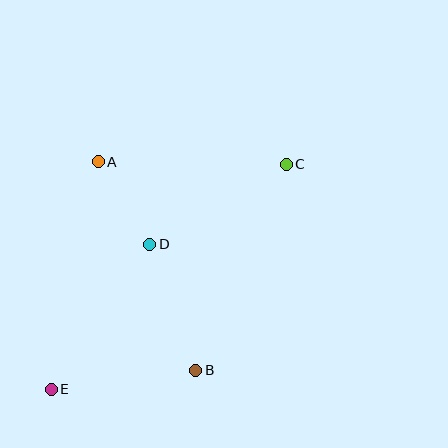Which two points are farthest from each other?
Points C and E are farthest from each other.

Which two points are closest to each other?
Points A and D are closest to each other.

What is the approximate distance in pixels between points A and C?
The distance between A and C is approximately 188 pixels.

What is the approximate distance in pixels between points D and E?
The distance between D and E is approximately 175 pixels.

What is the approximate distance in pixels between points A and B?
The distance between A and B is approximately 230 pixels.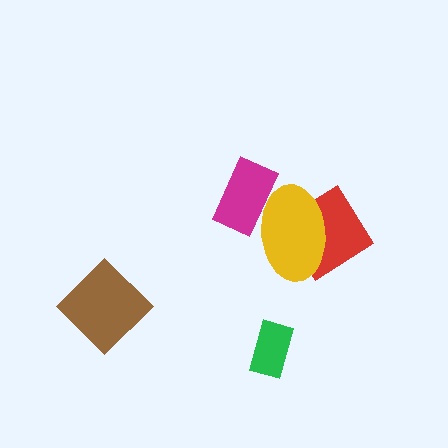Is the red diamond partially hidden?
Yes, it is partially covered by another shape.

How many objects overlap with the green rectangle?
0 objects overlap with the green rectangle.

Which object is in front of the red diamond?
The yellow ellipse is in front of the red diamond.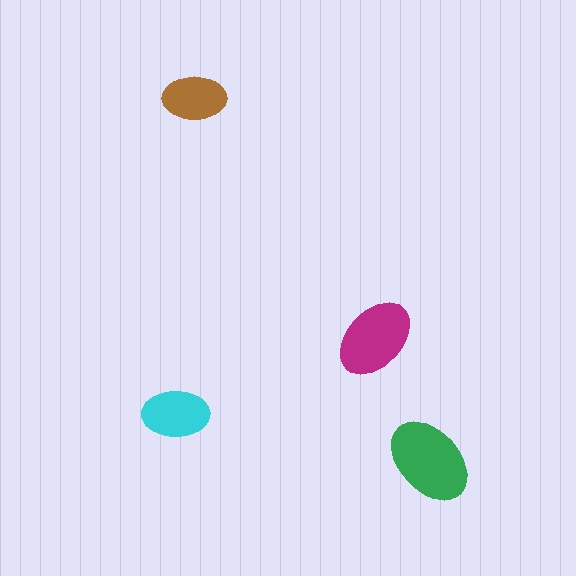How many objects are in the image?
There are 4 objects in the image.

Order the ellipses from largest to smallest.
the green one, the magenta one, the cyan one, the brown one.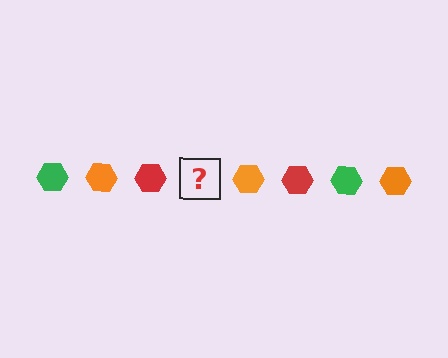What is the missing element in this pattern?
The missing element is a green hexagon.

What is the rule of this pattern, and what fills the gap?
The rule is that the pattern cycles through green, orange, red hexagons. The gap should be filled with a green hexagon.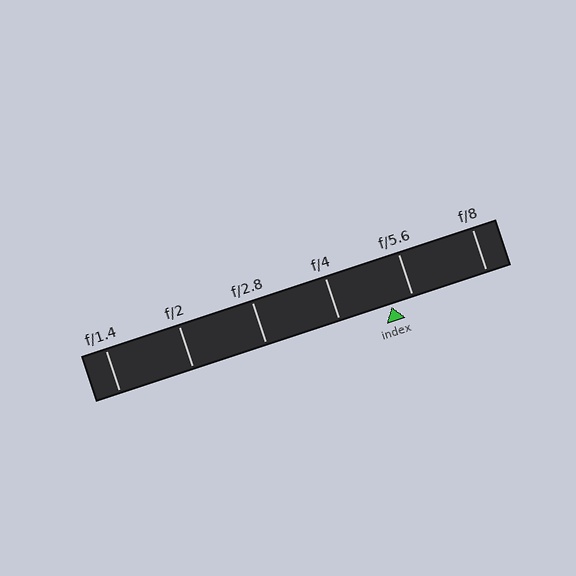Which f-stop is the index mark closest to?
The index mark is closest to f/5.6.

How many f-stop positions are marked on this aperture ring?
There are 6 f-stop positions marked.